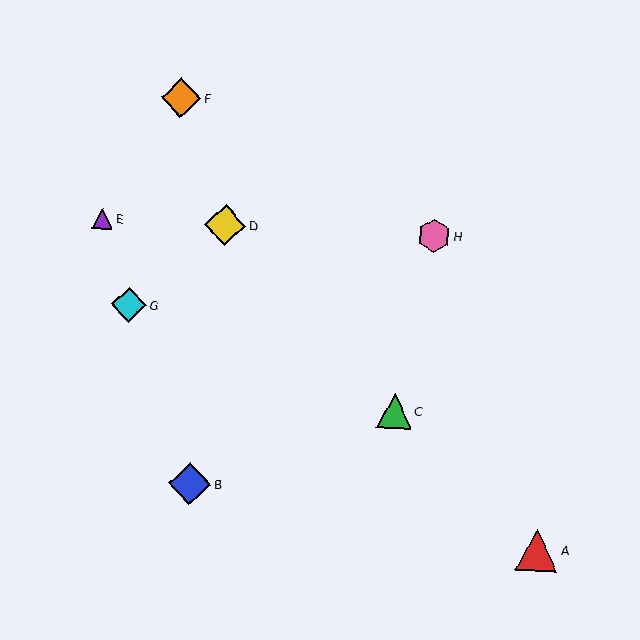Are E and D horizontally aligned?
Yes, both are at y≈219.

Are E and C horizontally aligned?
No, E is at y≈219 and C is at y≈411.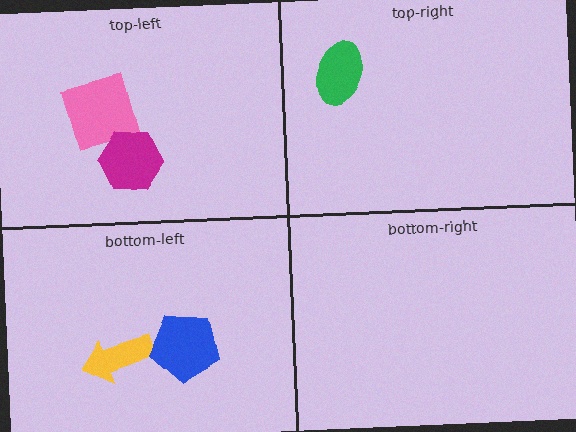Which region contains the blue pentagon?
The bottom-left region.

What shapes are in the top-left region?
The pink square, the magenta hexagon.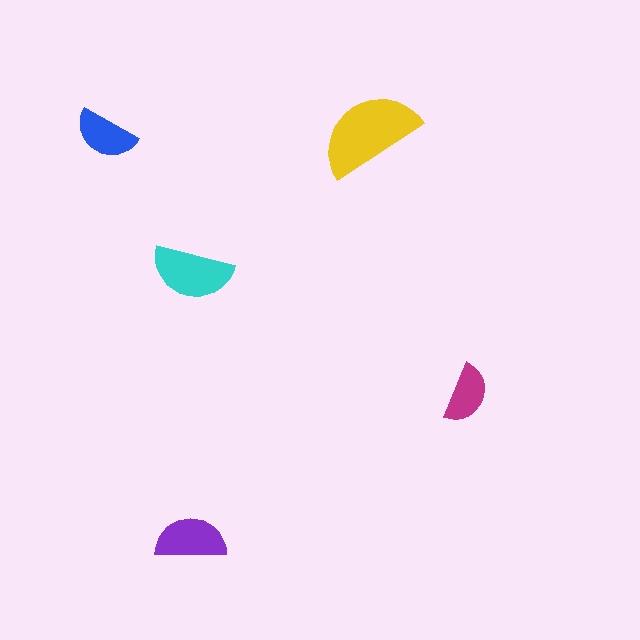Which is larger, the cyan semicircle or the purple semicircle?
The cyan one.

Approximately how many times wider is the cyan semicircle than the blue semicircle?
About 1.5 times wider.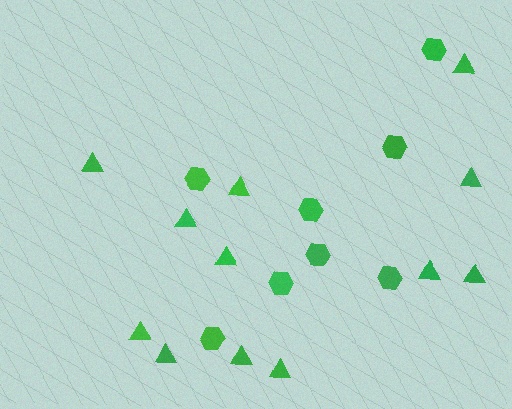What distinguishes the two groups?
There are 2 groups: one group of hexagons (8) and one group of triangles (12).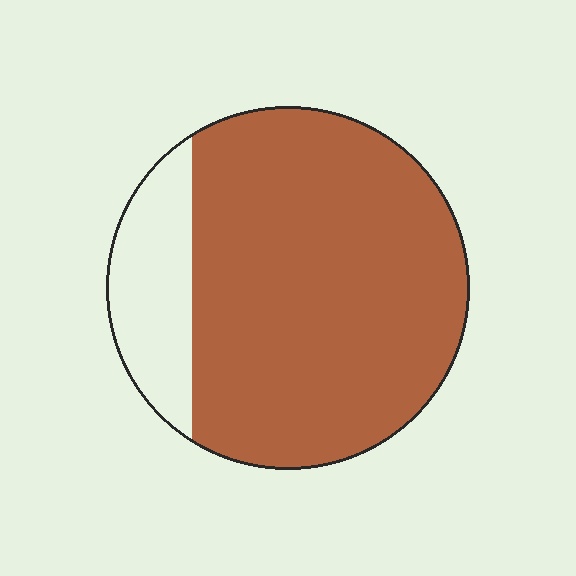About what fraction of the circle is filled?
About five sixths (5/6).